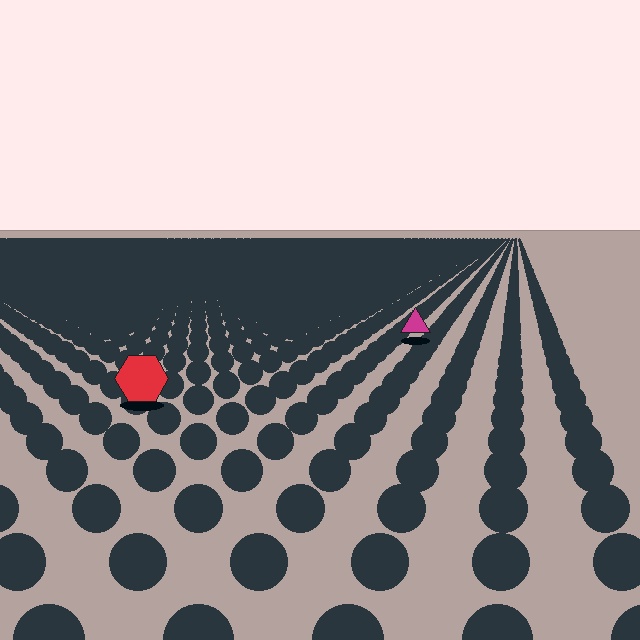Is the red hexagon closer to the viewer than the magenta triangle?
Yes. The red hexagon is closer — you can tell from the texture gradient: the ground texture is coarser near it.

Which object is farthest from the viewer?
The magenta triangle is farthest from the viewer. It appears smaller and the ground texture around it is denser.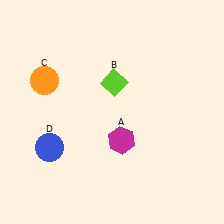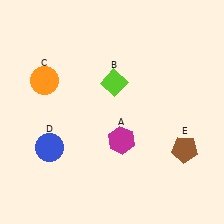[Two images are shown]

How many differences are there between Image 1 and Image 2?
There is 1 difference between the two images.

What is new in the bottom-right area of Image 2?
A brown pentagon (E) was added in the bottom-right area of Image 2.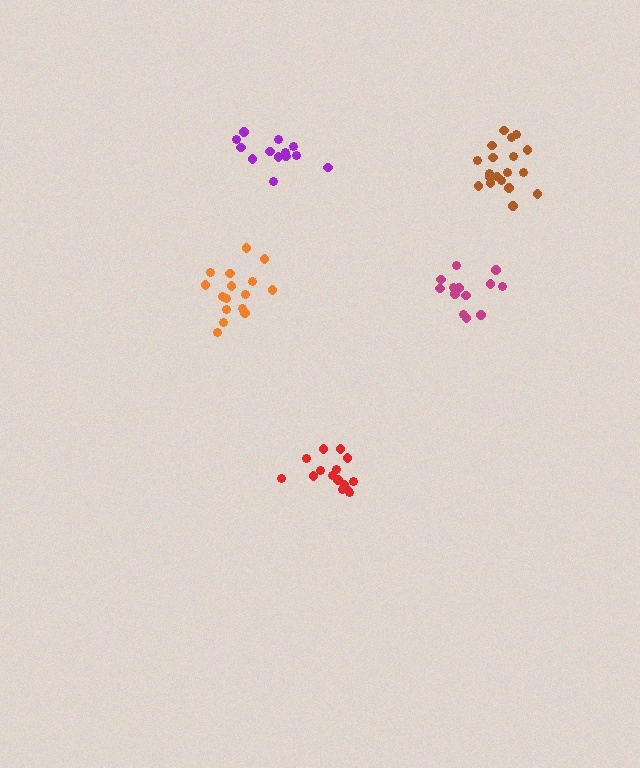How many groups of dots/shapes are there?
There are 5 groups.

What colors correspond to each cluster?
The clusters are colored: orange, magenta, red, brown, purple.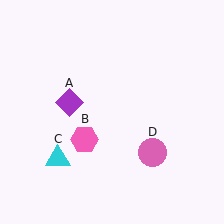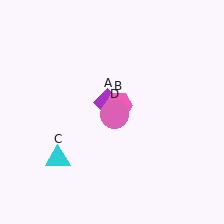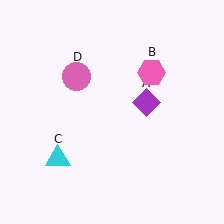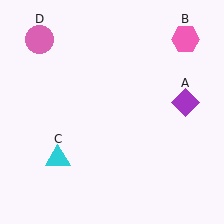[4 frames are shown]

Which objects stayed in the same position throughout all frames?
Cyan triangle (object C) remained stationary.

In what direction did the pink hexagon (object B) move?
The pink hexagon (object B) moved up and to the right.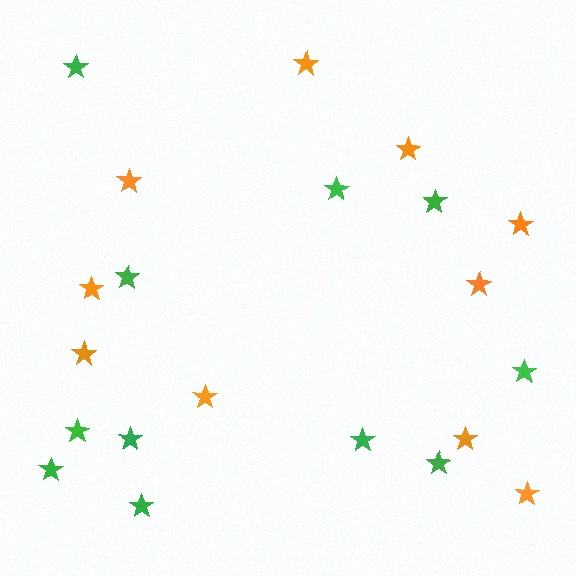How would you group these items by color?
There are 2 groups: one group of orange stars (10) and one group of green stars (11).